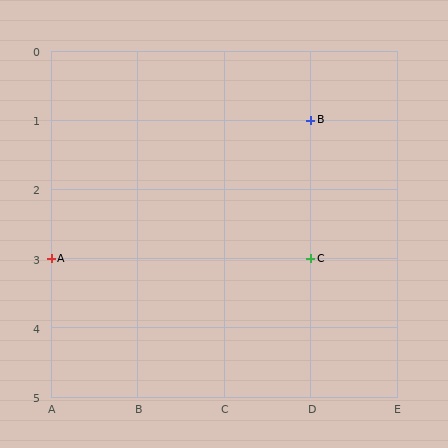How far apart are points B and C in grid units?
Points B and C are 2 rows apart.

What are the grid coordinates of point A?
Point A is at grid coordinates (A, 3).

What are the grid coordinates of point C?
Point C is at grid coordinates (D, 3).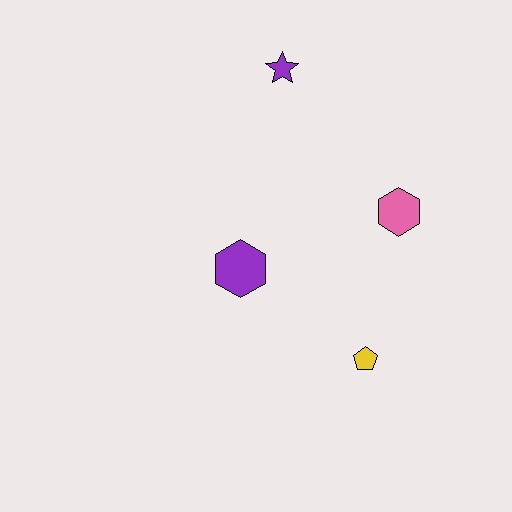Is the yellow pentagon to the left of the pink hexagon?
Yes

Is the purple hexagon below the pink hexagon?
Yes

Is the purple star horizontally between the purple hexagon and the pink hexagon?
Yes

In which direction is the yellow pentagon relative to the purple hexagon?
The yellow pentagon is to the right of the purple hexagon.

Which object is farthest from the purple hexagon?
The purple star is farthest from the purple hexagon.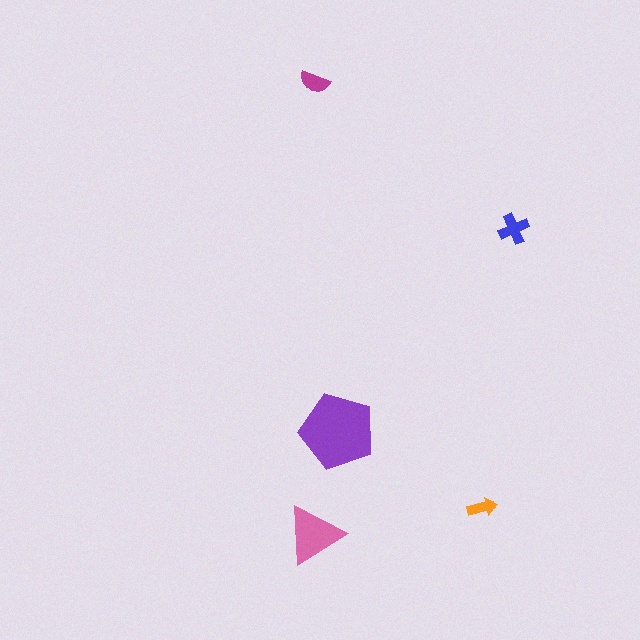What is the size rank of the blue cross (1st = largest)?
3rd.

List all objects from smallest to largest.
The orange arrow, the magenta semicircle, the blue cross, the pink triangle, the purple pentagon.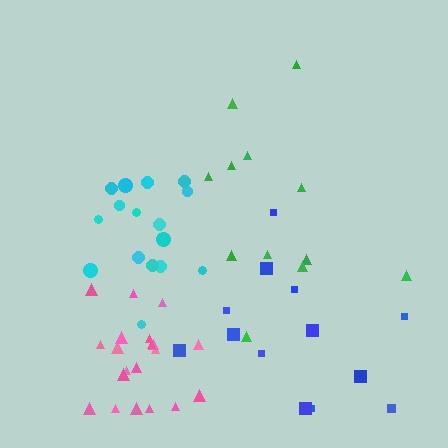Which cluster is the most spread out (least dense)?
Green.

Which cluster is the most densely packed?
Cyan.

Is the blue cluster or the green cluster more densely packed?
Blue.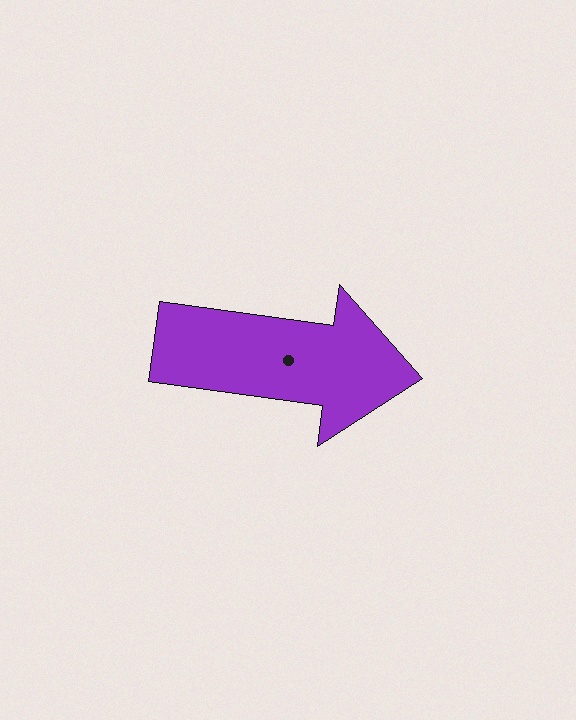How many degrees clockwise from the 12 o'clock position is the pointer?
Approximately 98 degrees.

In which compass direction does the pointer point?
East.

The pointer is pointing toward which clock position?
Roughly 3 o'clock.